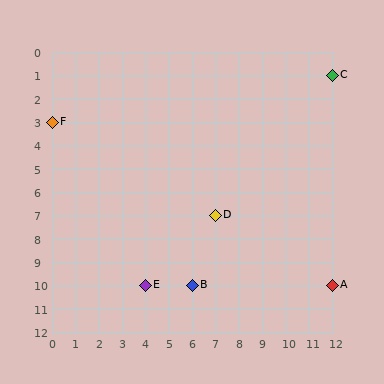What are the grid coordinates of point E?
Point E is at grid coordinates (4, 10).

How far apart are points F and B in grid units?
Points F and B are 6 columns and 7 rows apart (about 9.2 grid units diagonally).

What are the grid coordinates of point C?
Point C is at grid coordinates (12, 1).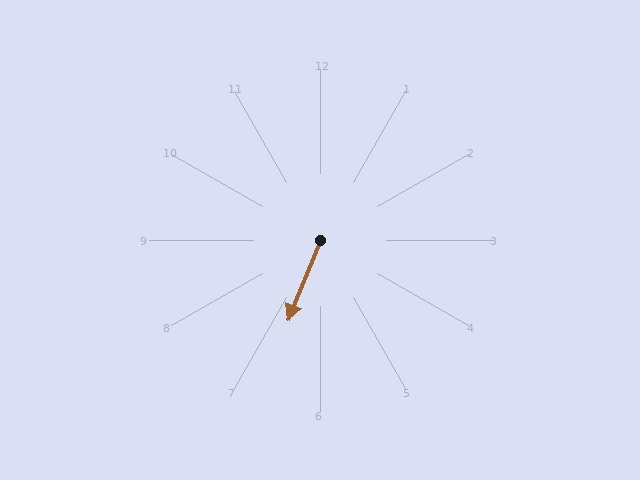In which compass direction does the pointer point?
South.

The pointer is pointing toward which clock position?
Roughly 7 o'clock.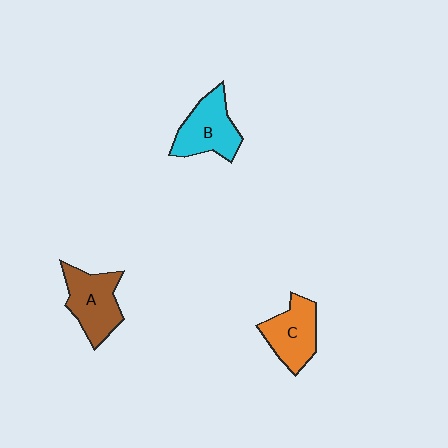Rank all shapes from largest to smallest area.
From largest to smallest: A (brown), B (cyan), C (orange).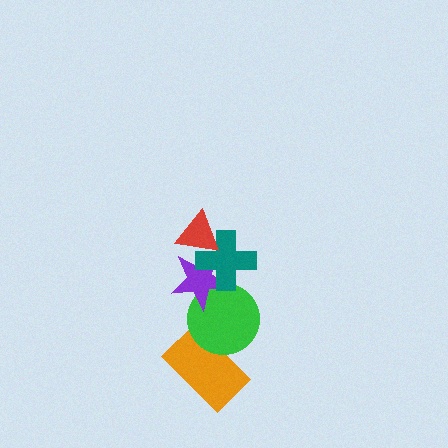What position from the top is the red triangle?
The red triangle is 1st from the top.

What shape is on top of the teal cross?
The red triangle is on top of the teal cross.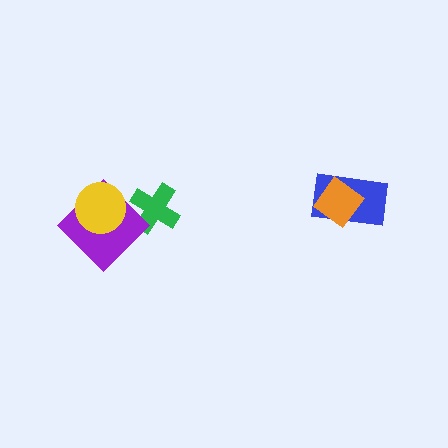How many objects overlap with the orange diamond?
1 object overlaps with the orange diamond.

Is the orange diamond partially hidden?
No, no other shape covers it.